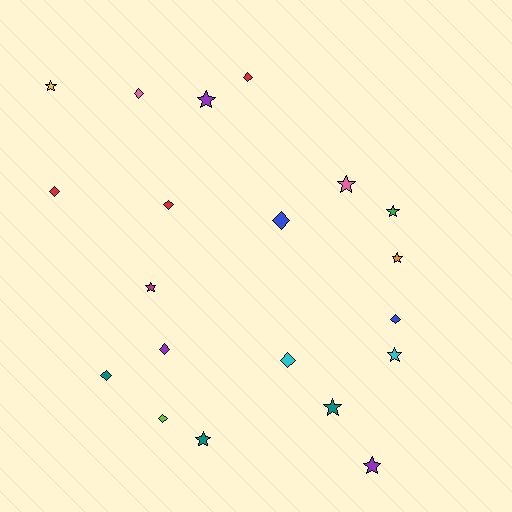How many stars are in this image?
There are 10 stars.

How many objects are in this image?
There are 20 objects.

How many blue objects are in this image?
There are 2 blue objects.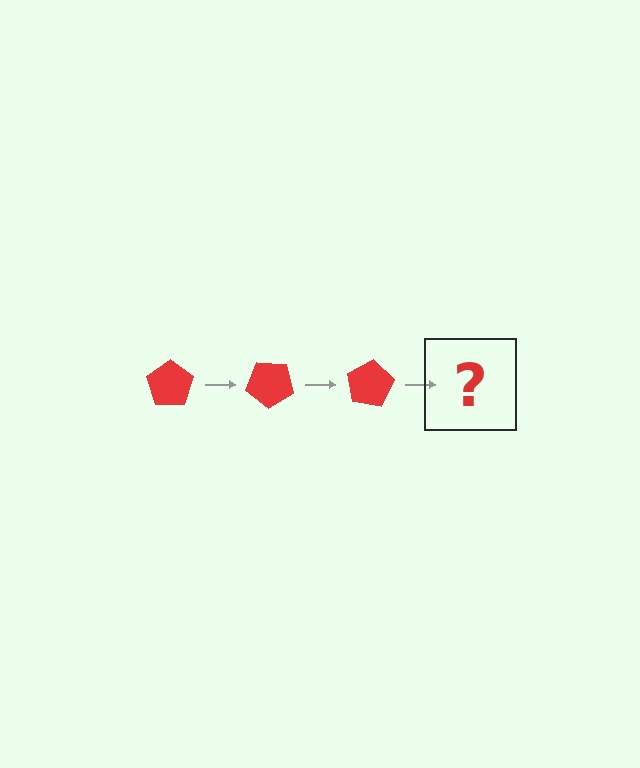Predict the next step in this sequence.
The next step is a red pentagon rotated 120 degrees.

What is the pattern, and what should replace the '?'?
The pattern is that the pentagon rotates 40 degrees each step. The '?' should be a red pentagon rotated 120 degrees.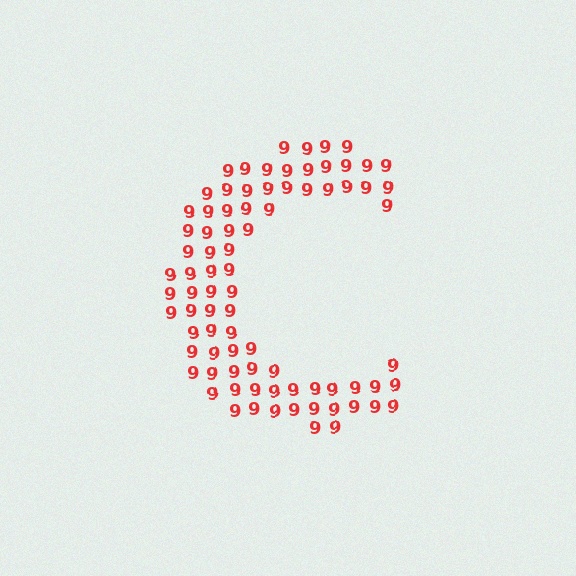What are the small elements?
The small elements are digit 9's.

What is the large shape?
The large shape is the letter C.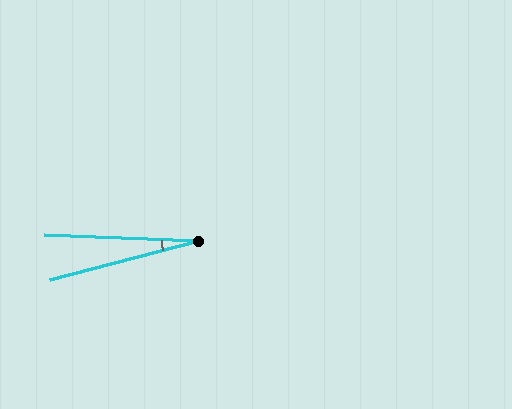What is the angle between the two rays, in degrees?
Approximately 17 degrees.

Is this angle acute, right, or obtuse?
It is acute.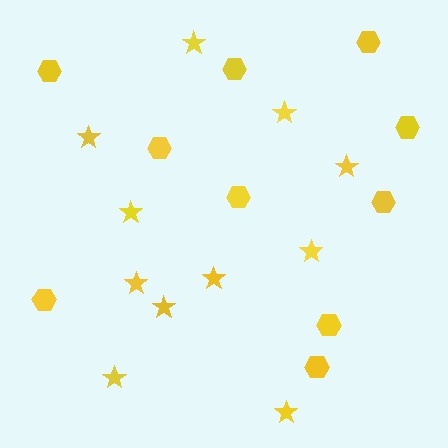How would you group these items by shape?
There are 2 groups: one group of stars (11) and one group of hexagons (10).